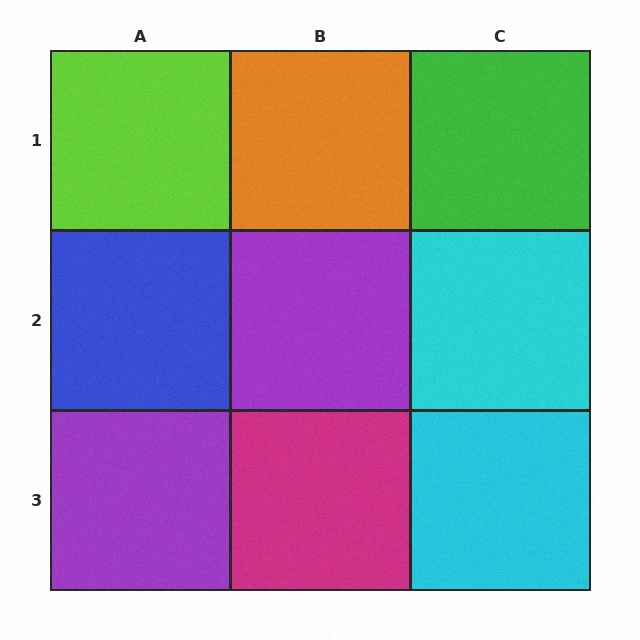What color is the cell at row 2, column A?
Blue.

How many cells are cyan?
2 cells are cyan.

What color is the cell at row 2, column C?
Cyan.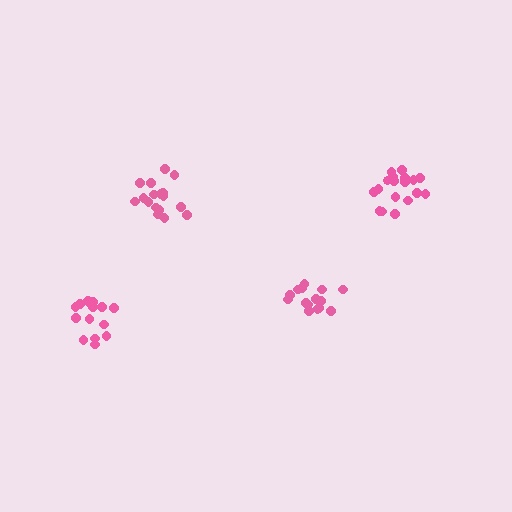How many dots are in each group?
Group 1: 15 dots, Group 2: 15 dots, Group 3: 17 dots, Group 4: 18 dots (65 total).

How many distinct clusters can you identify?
There are 4 distinct clusters.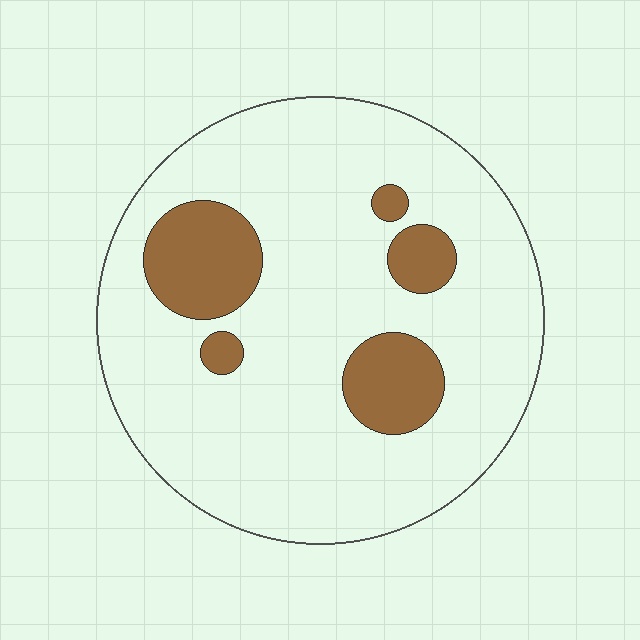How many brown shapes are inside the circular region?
5.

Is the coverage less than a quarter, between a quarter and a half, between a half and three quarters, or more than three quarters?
Less than a quarter.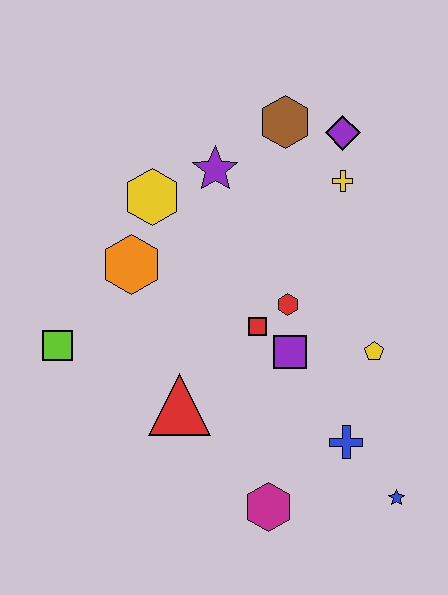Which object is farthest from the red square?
The blue star is farthest from the red square.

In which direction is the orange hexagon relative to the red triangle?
The orange hexagon is above the red triangle.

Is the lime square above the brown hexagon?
No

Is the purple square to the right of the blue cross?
No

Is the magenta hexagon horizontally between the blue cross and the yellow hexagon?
Yes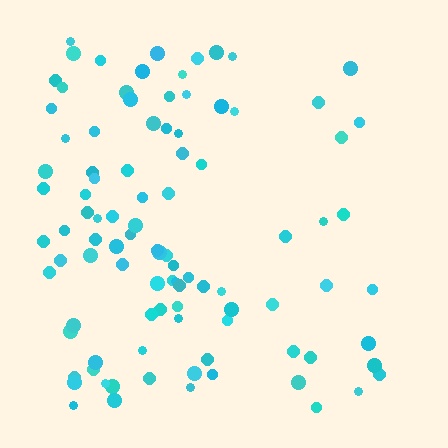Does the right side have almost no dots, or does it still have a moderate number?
Still a moderate number, just noticeably fewer than the left.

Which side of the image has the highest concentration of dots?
The left.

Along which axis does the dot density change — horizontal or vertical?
Horizontal.